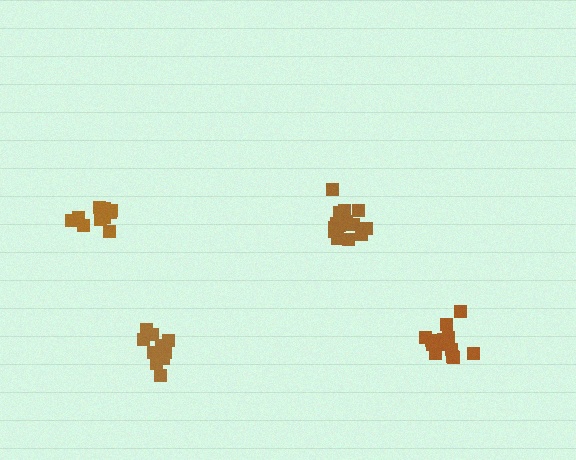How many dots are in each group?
Group 1: 15 dots, Group 2: 10 dots, Group 3: 11 dots, Group 4: 14 dots (50 total).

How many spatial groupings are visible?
There are 4 spatial groupings.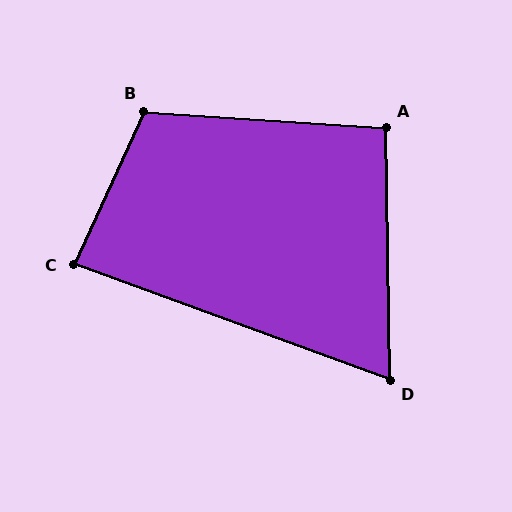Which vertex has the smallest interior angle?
D, at approximately 69 degrees.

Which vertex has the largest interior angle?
B, at approximately 111 degrees.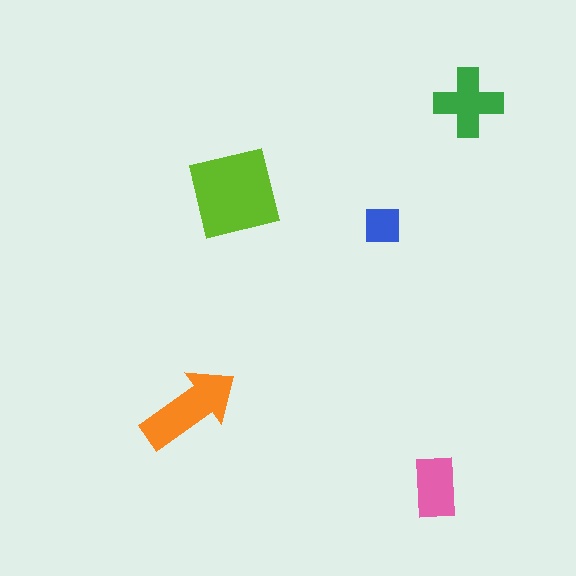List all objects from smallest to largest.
The blue square, the pink rectangle, the green cross, the orange arrow, the lime square.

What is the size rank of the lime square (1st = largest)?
1st.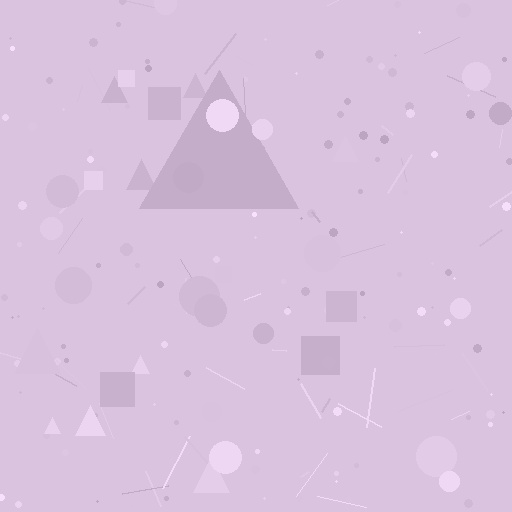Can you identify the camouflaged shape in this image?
The camouflaged shape is a triangle.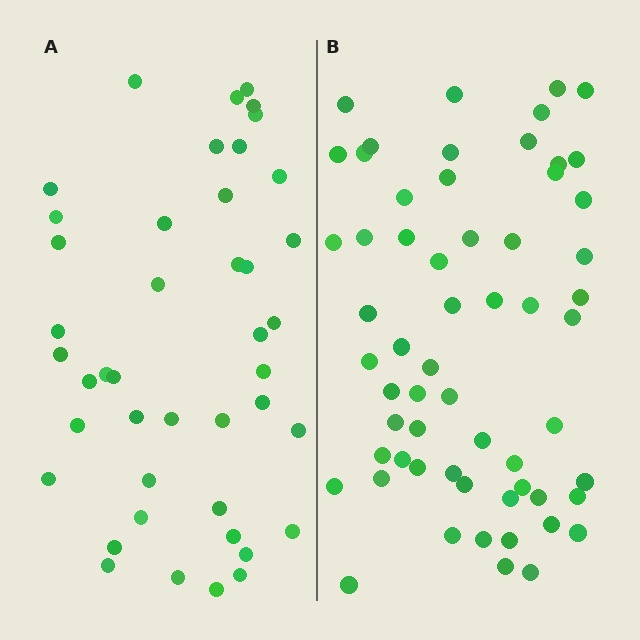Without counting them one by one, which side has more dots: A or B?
Region B (the right region) has more dots.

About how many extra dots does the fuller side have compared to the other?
Region B has approximately 15 more dots than region A.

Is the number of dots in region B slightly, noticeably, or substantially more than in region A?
Region B has noticeably more, but not dramatically so. The ratio is roughly 1.4 to 1.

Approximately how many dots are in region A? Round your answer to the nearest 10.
About 40 dots. (The exact count is 43, which rounds to 40.)